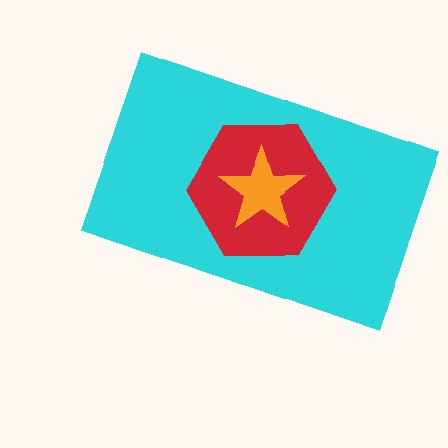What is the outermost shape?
The cyan rectangle.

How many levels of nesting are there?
3.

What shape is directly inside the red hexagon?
The orange star.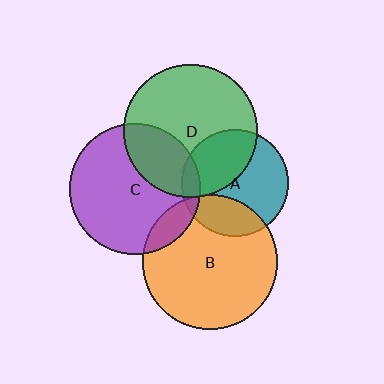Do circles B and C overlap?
Yes.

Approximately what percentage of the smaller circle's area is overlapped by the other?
Approximately 10%.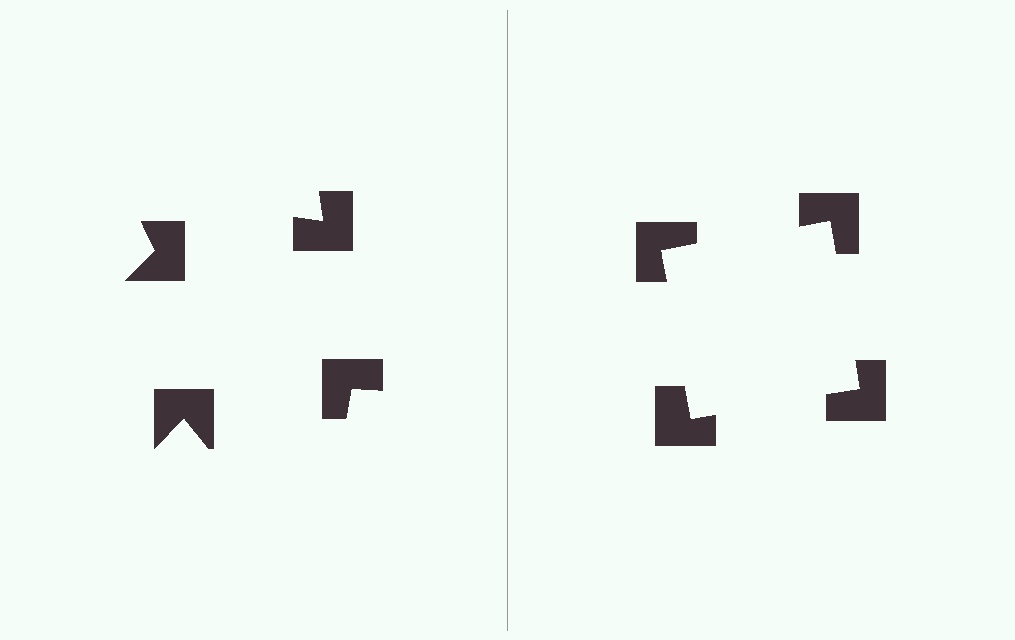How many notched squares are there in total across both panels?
8 — 4 on each side.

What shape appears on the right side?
An illusory square.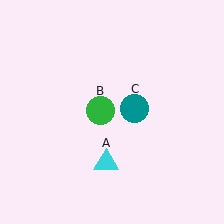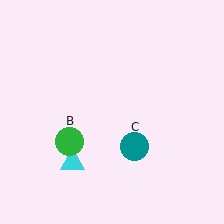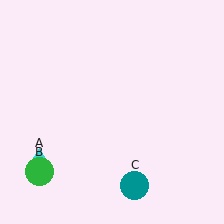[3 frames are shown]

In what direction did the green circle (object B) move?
The green circle (object B) moved down and to the left.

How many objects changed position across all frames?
3 objects changed position: cyan triangle (object A), green circle (object B), teal circle (object C).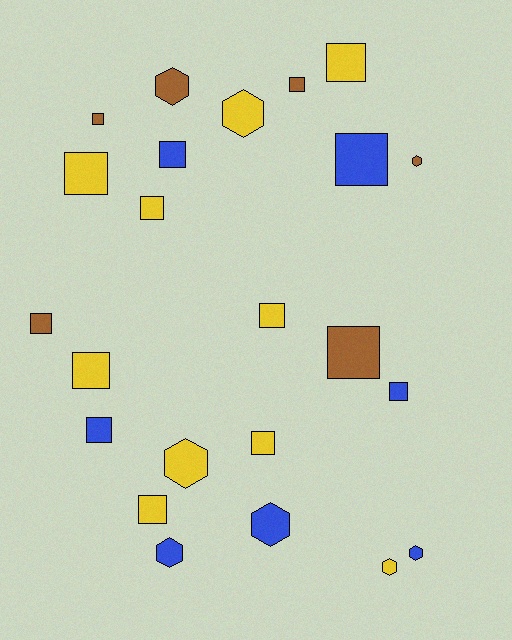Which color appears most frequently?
Yellow, with 10 objects.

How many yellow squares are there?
There are 7 yellow squares.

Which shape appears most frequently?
Square, with 15 objects.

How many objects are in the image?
There are 23 objects.